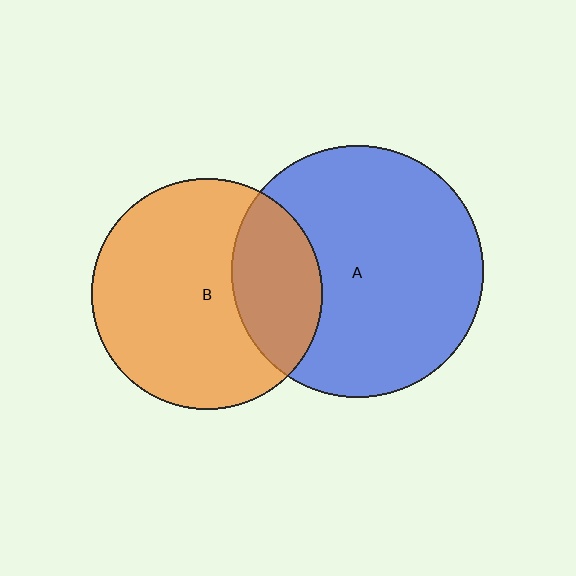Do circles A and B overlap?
Yes.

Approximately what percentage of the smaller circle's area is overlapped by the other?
Approximately 30%.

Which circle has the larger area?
Circle A (blue).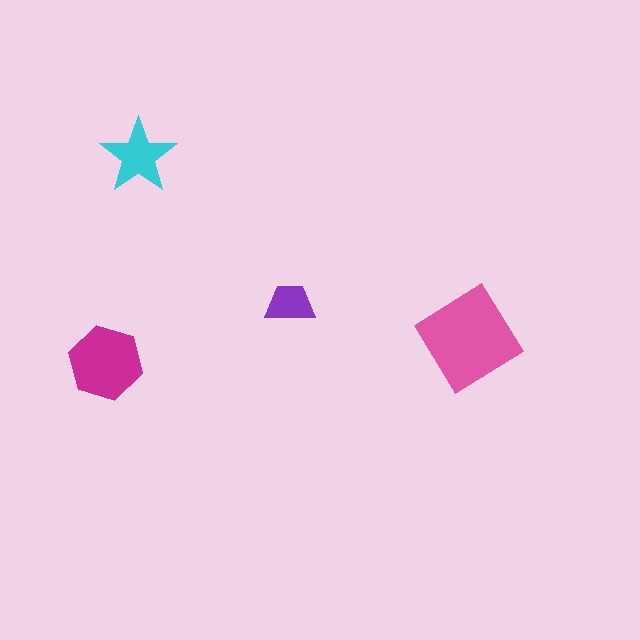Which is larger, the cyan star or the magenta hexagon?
The magenta hexagon.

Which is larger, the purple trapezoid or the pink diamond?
The pink diamond.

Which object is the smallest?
The purple trapezoid.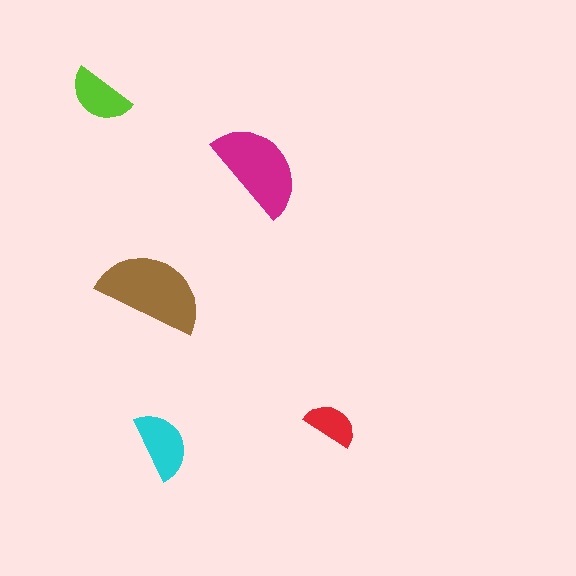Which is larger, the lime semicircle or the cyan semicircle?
The cyan one.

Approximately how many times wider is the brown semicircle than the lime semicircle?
About 1.5 times wider.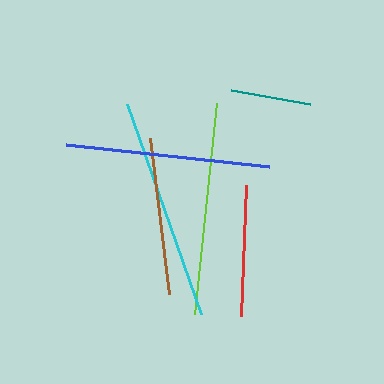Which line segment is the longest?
The cyan line is the longest at approximately 222 pixels.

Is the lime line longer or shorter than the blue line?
The lime line is longer than the blue line.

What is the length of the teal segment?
The teal segment is approximately 80 pixels long.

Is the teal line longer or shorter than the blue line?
The blue line is longer than the teal line.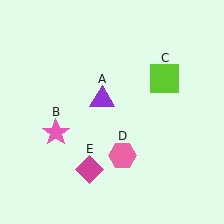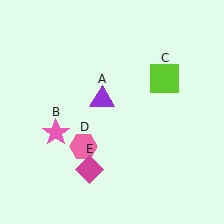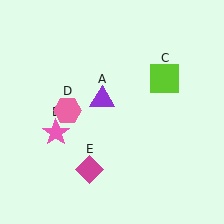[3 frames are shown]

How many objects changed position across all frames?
1 object changed position: pink hexagon (object D).